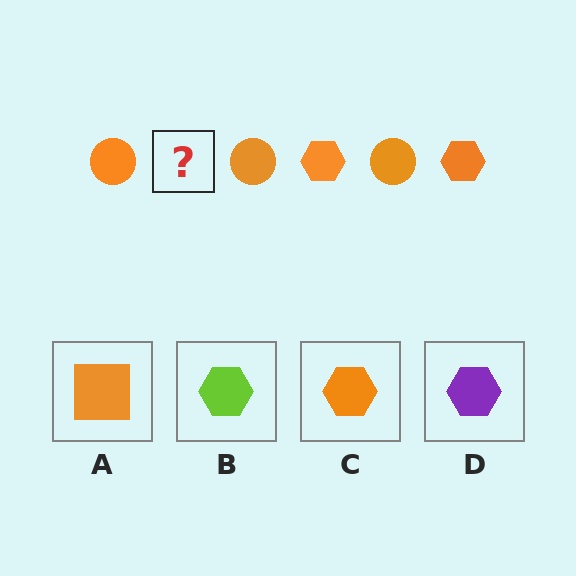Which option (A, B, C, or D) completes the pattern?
C.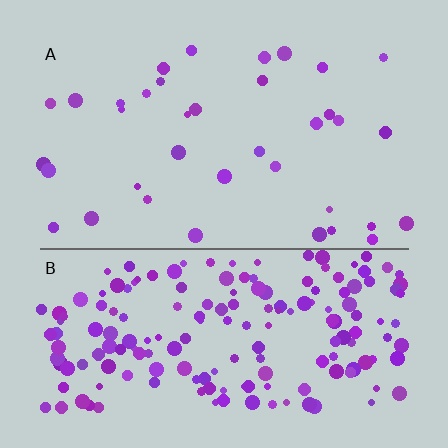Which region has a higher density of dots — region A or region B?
B (the bottom).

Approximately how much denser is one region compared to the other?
Approximately 4.9× — region B over region A.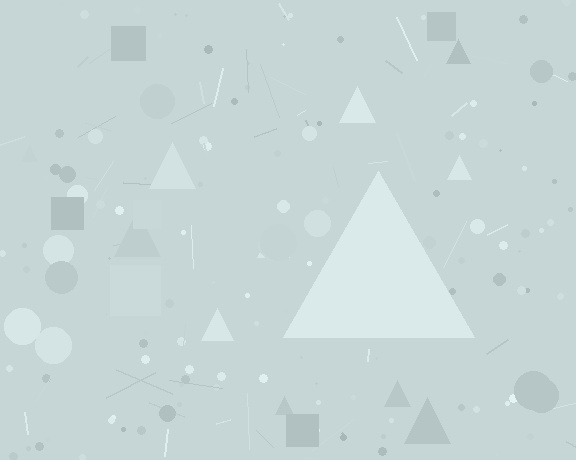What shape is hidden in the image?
A triangle is hidden in the image.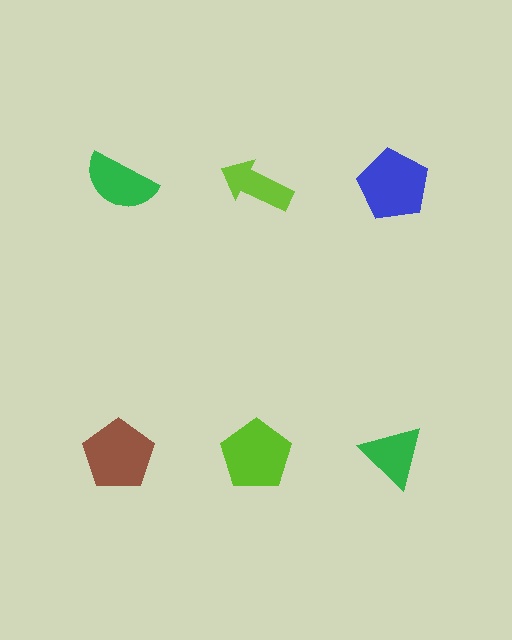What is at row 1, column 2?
A lime arrow.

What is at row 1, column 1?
A green semicircle.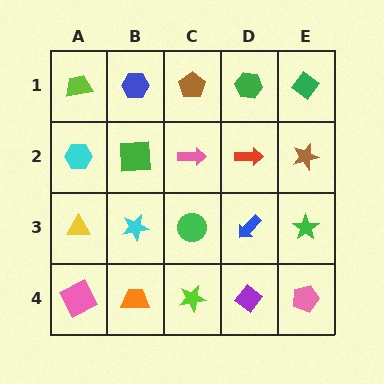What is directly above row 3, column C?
A pink arrow.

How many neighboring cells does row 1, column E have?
2.